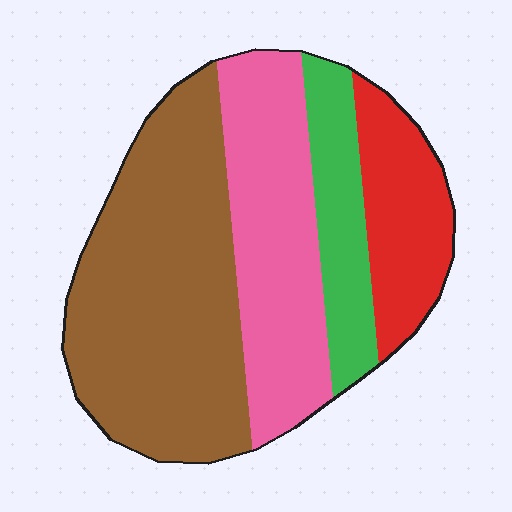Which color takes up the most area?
Brown, at roughly 45%.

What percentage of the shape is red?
Red covers around 15% of the shape.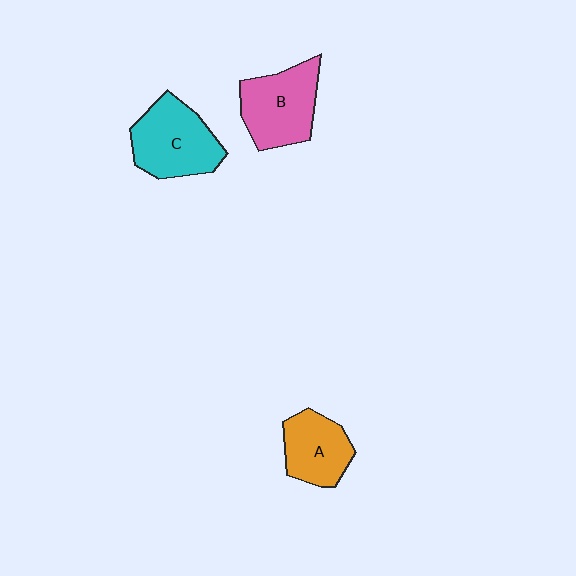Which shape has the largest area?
Shape C (cyan).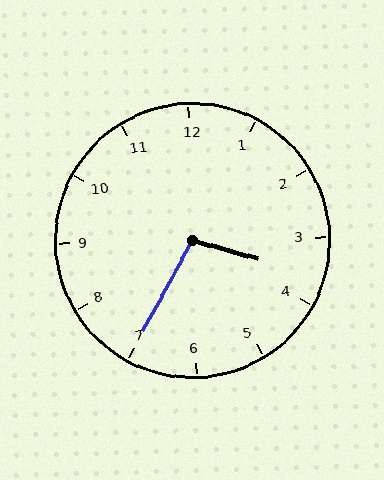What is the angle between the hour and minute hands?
Approximately 102 degrees.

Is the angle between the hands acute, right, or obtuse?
It is obtuse.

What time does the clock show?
3:35.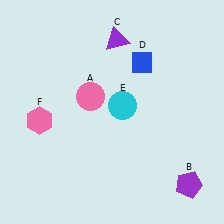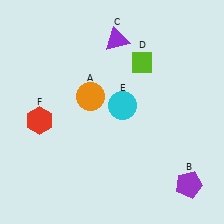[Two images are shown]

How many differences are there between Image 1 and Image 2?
There are 3 differences between the two images.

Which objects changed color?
A changed from pink to orange. D changed from blue to lime. F changed from pink to red.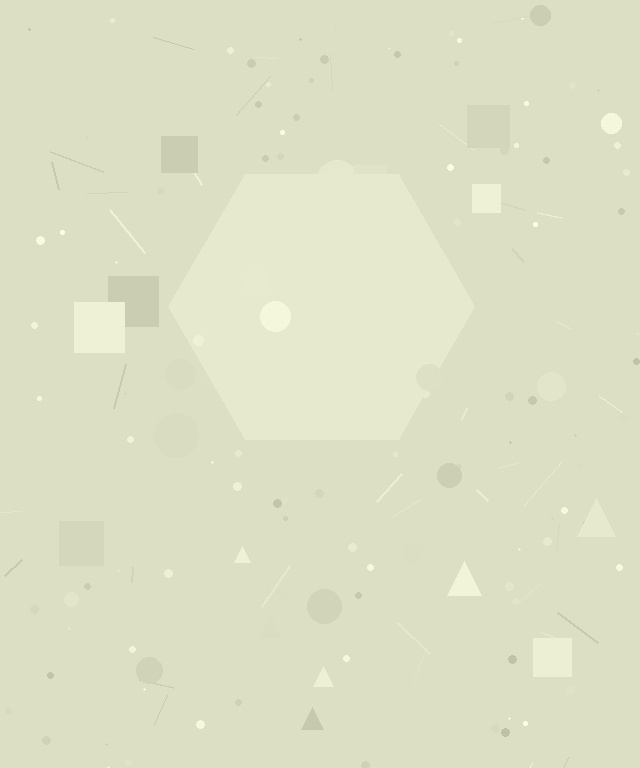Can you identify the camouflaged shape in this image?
The camouflaged shape is a hexagon.